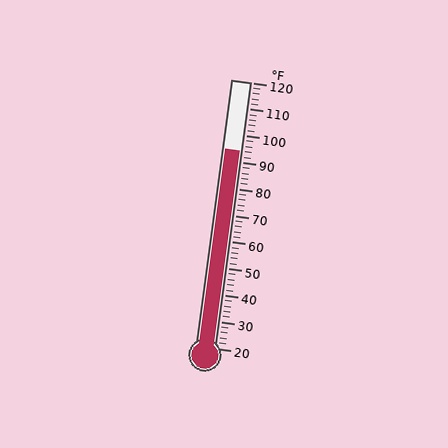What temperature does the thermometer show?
The thermometer shows approximately 94°F.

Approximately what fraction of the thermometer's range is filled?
The thermometer is filled to approximately 75% of its range.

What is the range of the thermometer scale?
The thermometer scale ranges from 20°F to 120°F.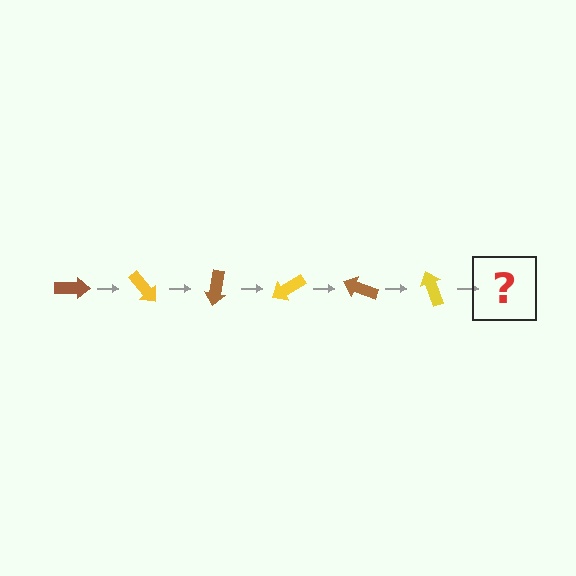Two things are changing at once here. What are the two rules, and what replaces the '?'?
The two rules are that it rotates 50 degrees each step and the color cycles through brown and yellow. The '?' should be a brown arrow, rotated 300 degrees from the start.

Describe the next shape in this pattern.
It should be a brown arrow, rotated 300 degrees from the start.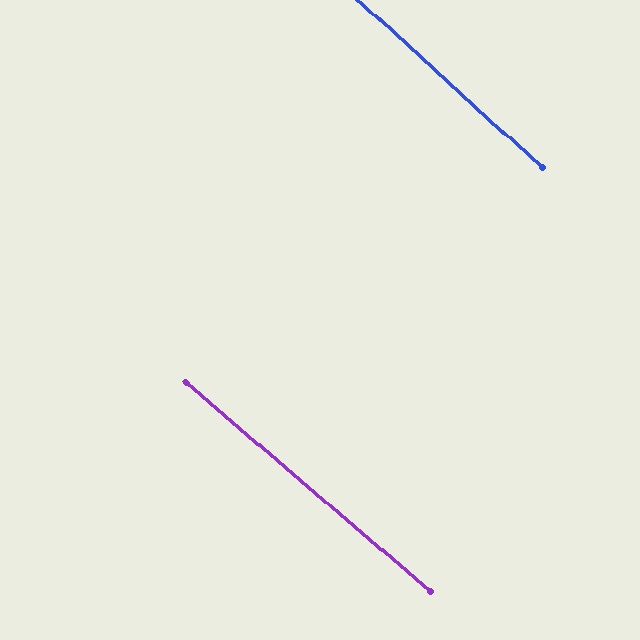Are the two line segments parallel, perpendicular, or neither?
Parallel — their directions differ by only 2.0°.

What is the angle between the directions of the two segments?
Approximately 2 degrees.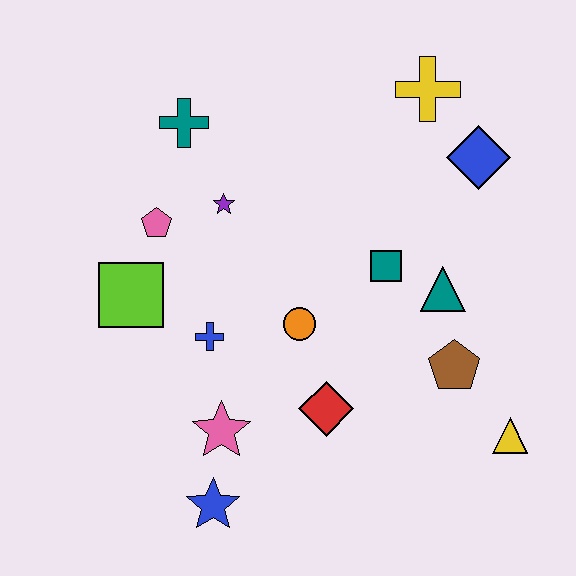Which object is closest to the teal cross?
The purple star is closest to the teal cross.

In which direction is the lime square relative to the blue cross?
The lime square is to the left of the blue cross.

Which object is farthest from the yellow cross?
The blue star is farthest from the yellow cross.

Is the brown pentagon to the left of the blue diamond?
Yes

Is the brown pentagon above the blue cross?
No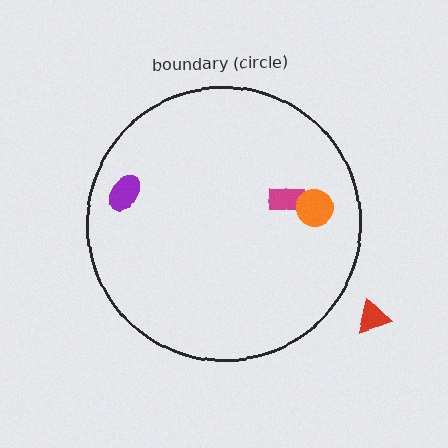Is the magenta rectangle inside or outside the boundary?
Inside.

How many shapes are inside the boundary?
3 inside, 1 outside.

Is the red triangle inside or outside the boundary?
Outside.